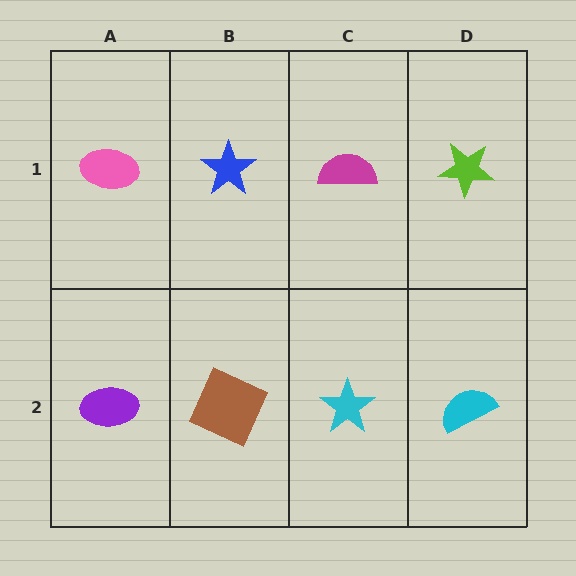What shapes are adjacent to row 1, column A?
A purple ellipse (row 2, column A), a blue star (row 1, column B).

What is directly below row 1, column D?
A cyan semicircle.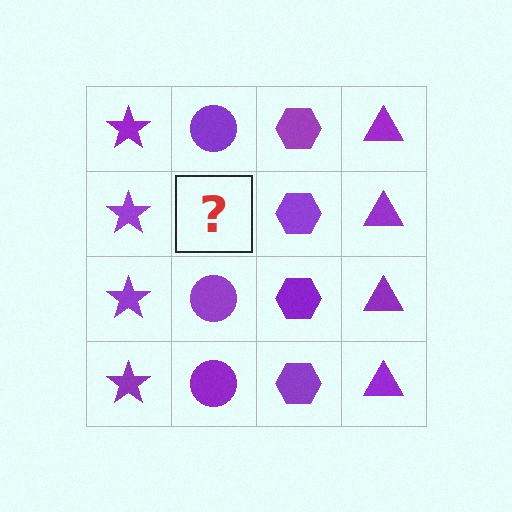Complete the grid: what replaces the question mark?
The question mark should be replaced with a purple circle.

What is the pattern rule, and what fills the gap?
The rule is that each column has a consistent shape. The gap should be filled with a purple circle.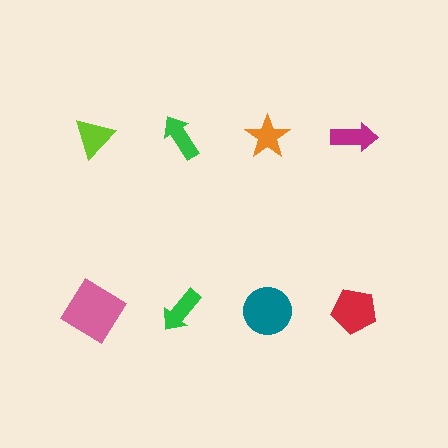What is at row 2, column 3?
A teal circle.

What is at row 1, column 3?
An orange star.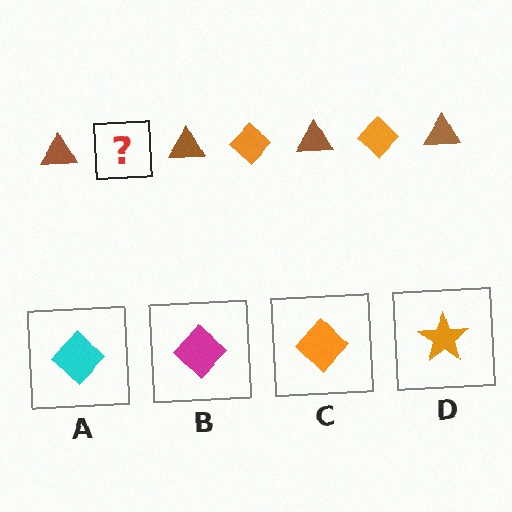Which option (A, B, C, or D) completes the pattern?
C.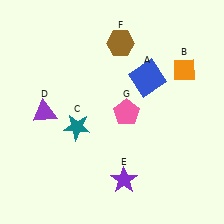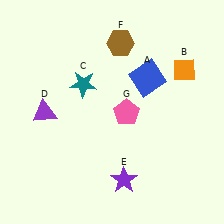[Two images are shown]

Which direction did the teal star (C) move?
The teal star (C) moved up.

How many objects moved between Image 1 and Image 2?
1 object moved between the two images.